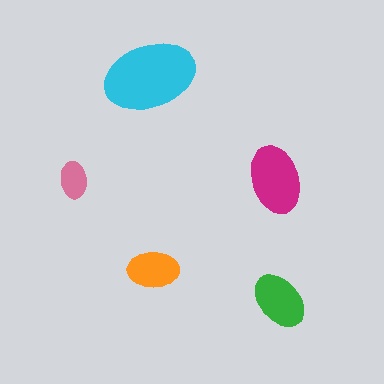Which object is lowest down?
The green ellipse is bottommost.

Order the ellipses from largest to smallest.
the cyan one, the magenta one, the green one, the orange one, the pink one.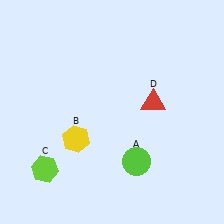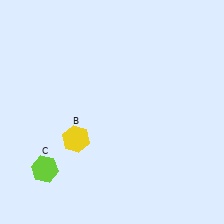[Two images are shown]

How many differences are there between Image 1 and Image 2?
There are 2 differences between the two images.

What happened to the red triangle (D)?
The red triangle (D) was removed in Image 2. It was in the top-right area of Image 1.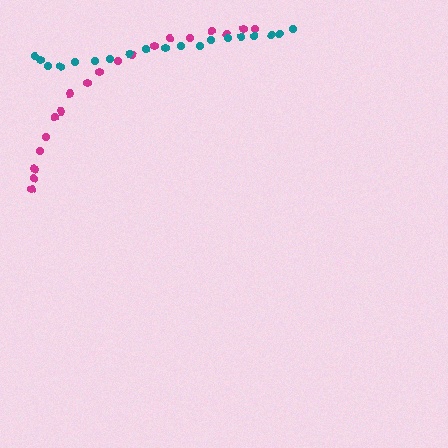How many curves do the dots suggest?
There are 2 distinct paths.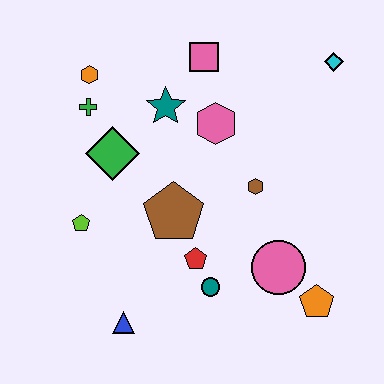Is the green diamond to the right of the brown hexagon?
No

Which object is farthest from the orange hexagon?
The orange pentagon is farthest from the orange hexagon.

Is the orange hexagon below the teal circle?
No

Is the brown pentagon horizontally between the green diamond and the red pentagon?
Yes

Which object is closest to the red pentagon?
The teal circle is closest to the red pentagon.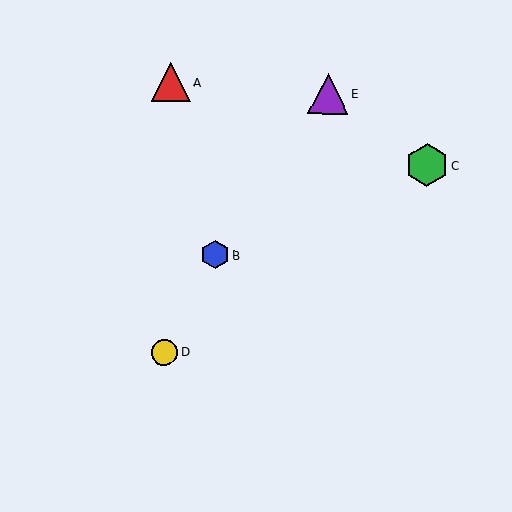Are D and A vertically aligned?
Yes, both are at x≈164.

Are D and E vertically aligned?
No, D is at x≈164 and E is at x≈328.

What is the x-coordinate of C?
Object C is at x≈427.